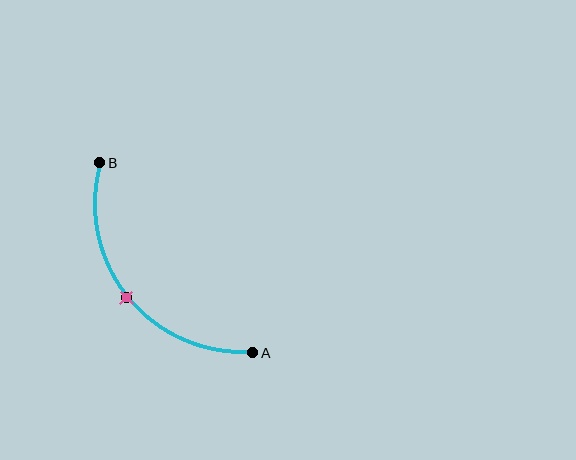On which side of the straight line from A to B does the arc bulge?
The arc bulges below and to the left of the straight line connecting A and B.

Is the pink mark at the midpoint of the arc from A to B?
Yes. The pink mark lies on the arc at equal arc-length from both A and B — it is the arc midpoint.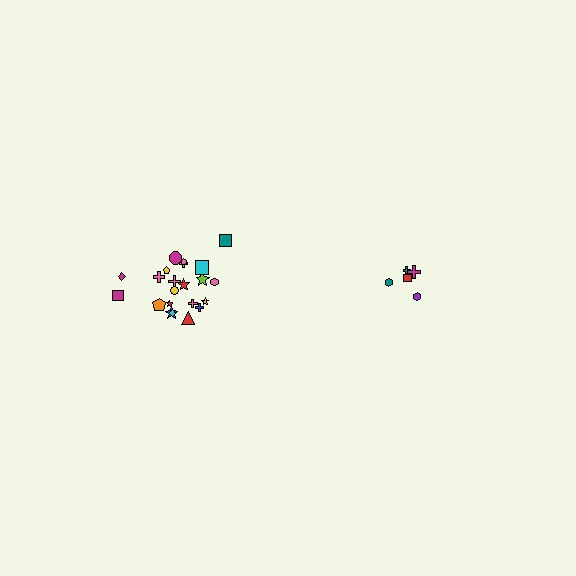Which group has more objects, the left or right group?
The left group.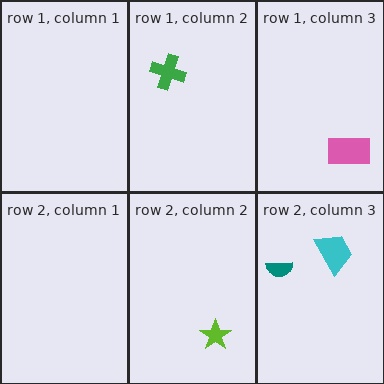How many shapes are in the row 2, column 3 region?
2.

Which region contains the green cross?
The row 1, column 2 region.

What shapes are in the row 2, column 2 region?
The lime star.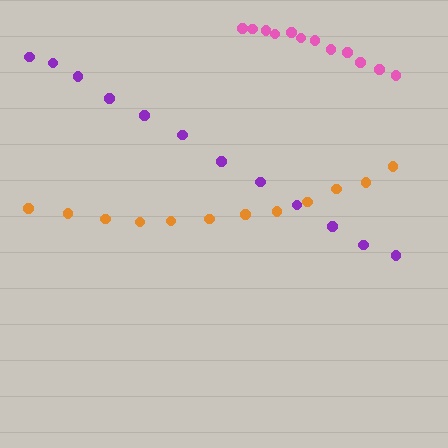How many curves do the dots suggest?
There are 3 distinct paths.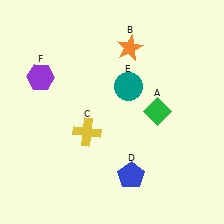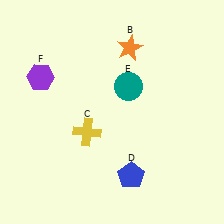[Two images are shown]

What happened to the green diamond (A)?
The green diamond (A) was removed in Image 2. It was in the top-right area of Image 1.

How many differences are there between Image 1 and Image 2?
There is 1 difference between the two images.